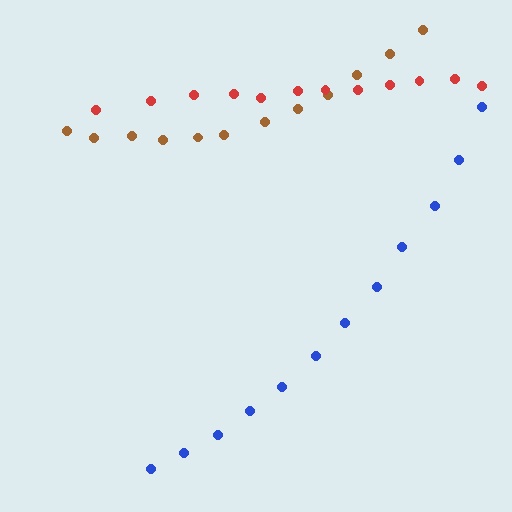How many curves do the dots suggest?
There are 3 distinct paths.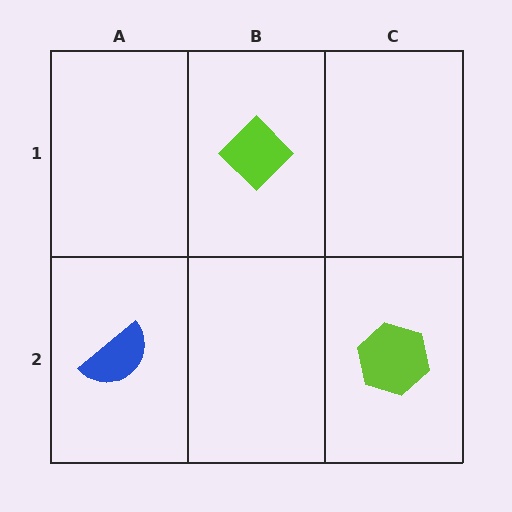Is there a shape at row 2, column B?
No, that cell is empty.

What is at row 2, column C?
A lime hexagon.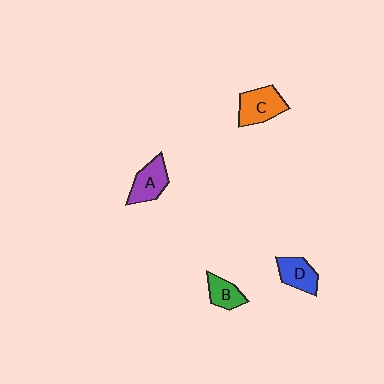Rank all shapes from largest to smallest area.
From largest to smallest: C (orange), A (purple), D (blue), B (green).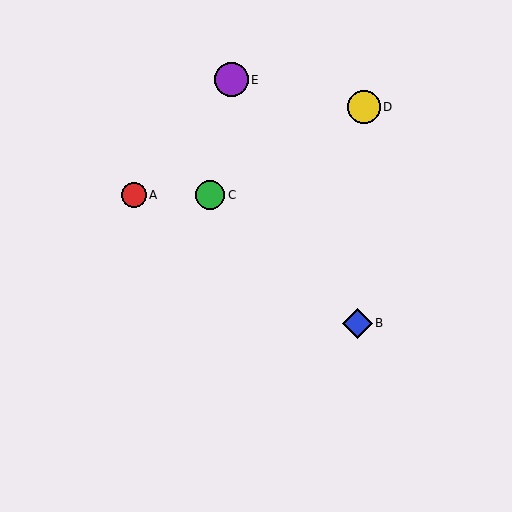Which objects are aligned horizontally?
Objects A, C are aligned horizontally.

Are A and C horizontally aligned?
Yes, both are at y≈195.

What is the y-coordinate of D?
Object D is at y≈107.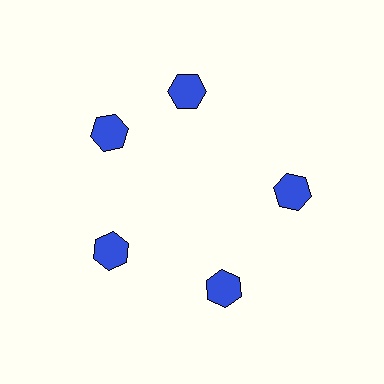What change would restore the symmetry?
The symmetry would be restored by rotating it back into even spacing with its neighbors so that all 5 hexagons sit at equal angles and equal distance from the center.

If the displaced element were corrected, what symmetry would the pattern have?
It would have 5-fold rotational symmetry — the pattern would map onto itself every 72 degrees.